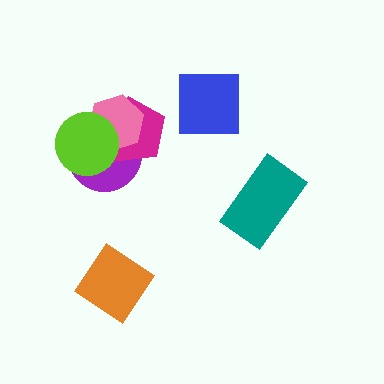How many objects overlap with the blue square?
0 objects overlap with the blue square.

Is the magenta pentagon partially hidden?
Yes, it is partially covered by another shape.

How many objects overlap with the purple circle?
3 objects overlap with the purple circle.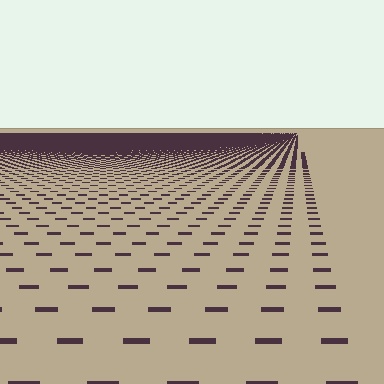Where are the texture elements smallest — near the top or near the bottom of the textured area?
Near the top.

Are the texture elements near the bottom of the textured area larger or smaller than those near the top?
Larger. Near the bottom, elements are closer to the viewer and appear at a bigger on-screen size.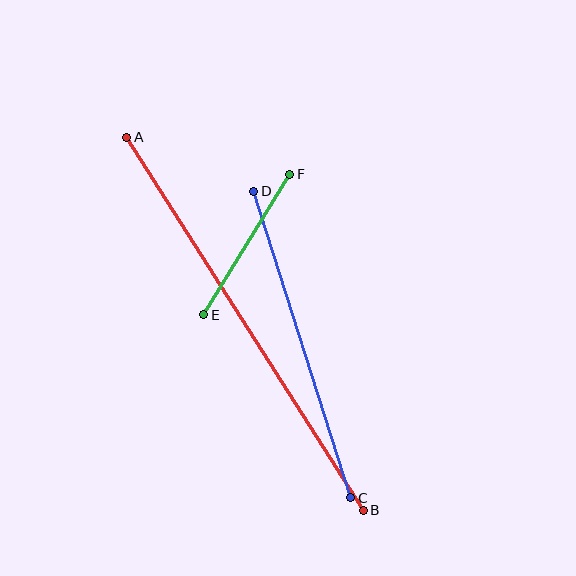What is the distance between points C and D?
The distance is approximately 321 pixels.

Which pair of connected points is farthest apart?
Points A and B are farthest apart.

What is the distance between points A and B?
The distance is approximately 441 pixels.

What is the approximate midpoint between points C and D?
The midpoint is at approximately (302, 345) pixels.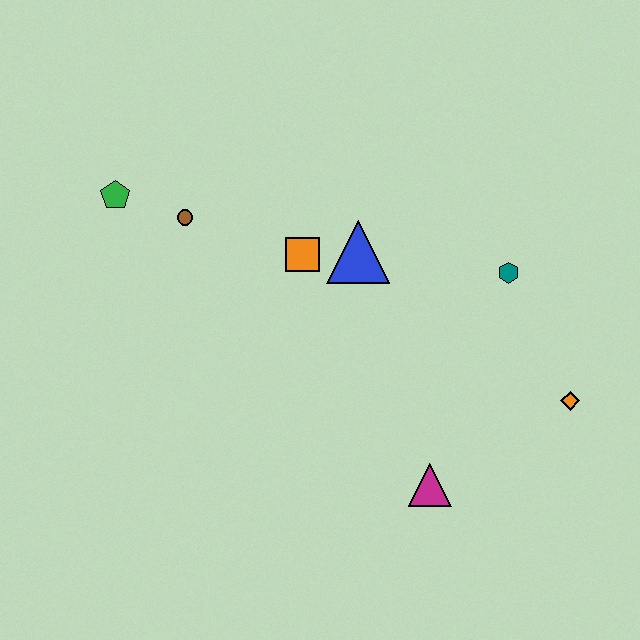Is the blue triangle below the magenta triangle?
No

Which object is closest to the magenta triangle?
The orange diamond is closest to the magenta triangle.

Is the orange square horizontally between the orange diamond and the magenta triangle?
No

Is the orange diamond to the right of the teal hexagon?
Yes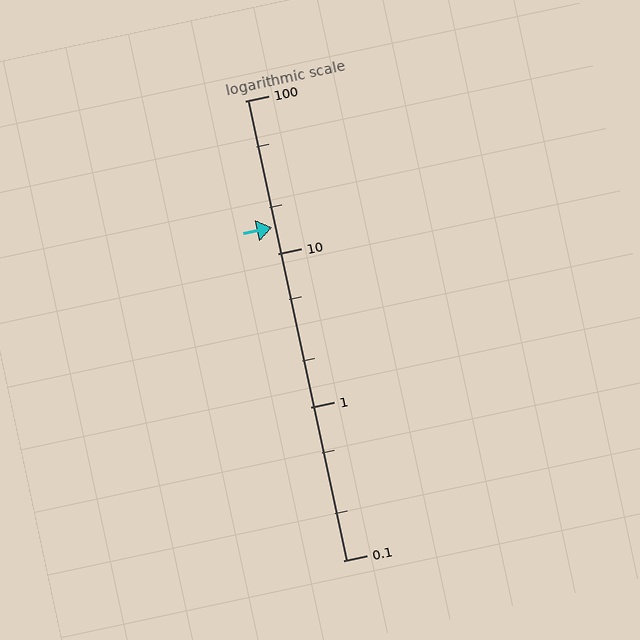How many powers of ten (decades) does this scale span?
The scale spans 3 decades, from 0.1 to 100.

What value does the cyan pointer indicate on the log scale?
The pointer indicates approximately 15.